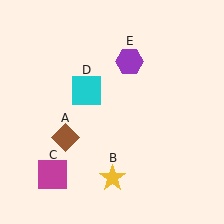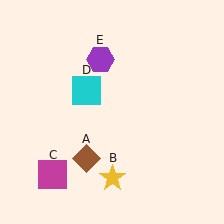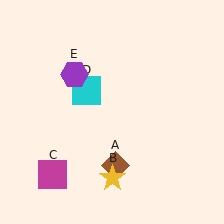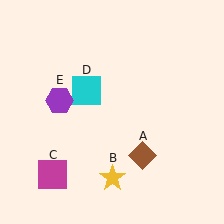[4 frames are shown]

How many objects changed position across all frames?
2 objects changed position: brown diamond (object A), purple hexagon (object E).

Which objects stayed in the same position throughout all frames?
Yellow star (object B) and magenta square (object C) and cyan square (object D) remained stationary.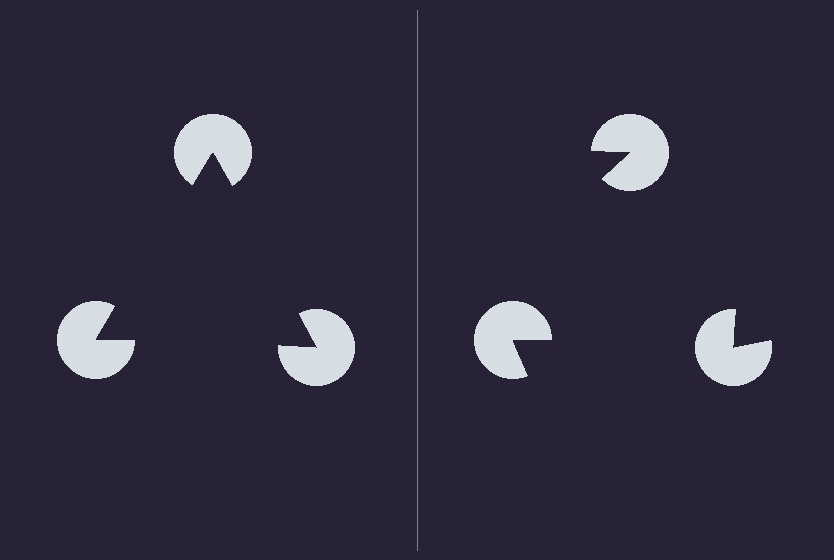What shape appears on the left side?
An illusory triangle.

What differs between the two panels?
The pac-man discs are positioned identically on both sides; only the wedge orientations differ. On the left they align to a triangle; on the right they are misaligned.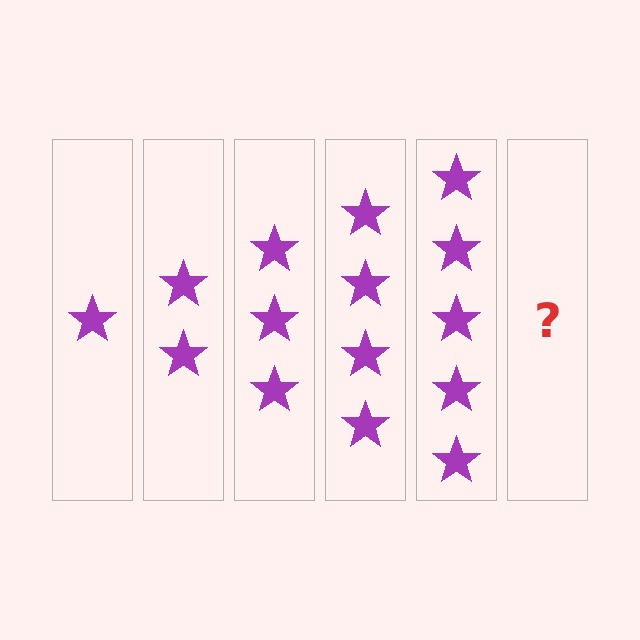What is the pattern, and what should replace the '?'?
The pattern is that each step adds one more star. The '?' should be 6 stars.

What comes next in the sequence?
The next element should be 6 stars.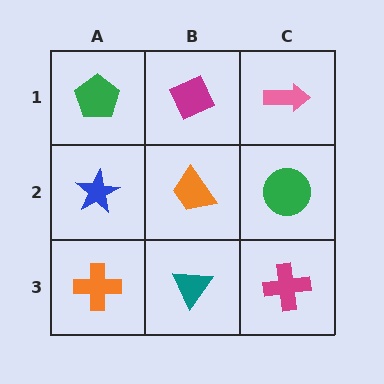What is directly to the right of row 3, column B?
A magenta cross.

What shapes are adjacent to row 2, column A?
A green pentagon (row 1, column A), an orange cross (row 3, column A), an orange trapezoid (row 2, column B).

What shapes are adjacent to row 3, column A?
A blue star (row 2, column A), a teal triangle (row 3, column B).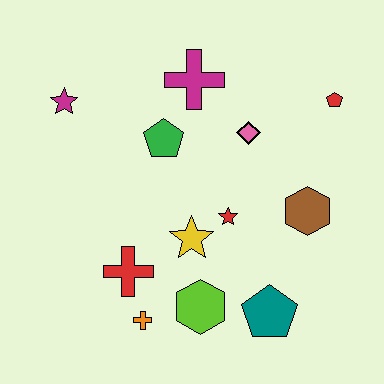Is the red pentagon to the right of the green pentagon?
Yes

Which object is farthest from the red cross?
The red pentagon is farthest from the red cross.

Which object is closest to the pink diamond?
The magenta cross is closest to the pink diamond.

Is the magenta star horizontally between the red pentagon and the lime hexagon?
No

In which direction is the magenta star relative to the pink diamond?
The magenta star is to the left of the pink diamond.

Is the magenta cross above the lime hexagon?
Yes